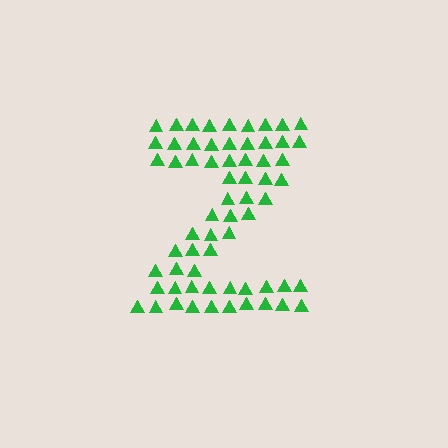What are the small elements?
The small elements are triangles.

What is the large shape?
The large shape is the letter Z.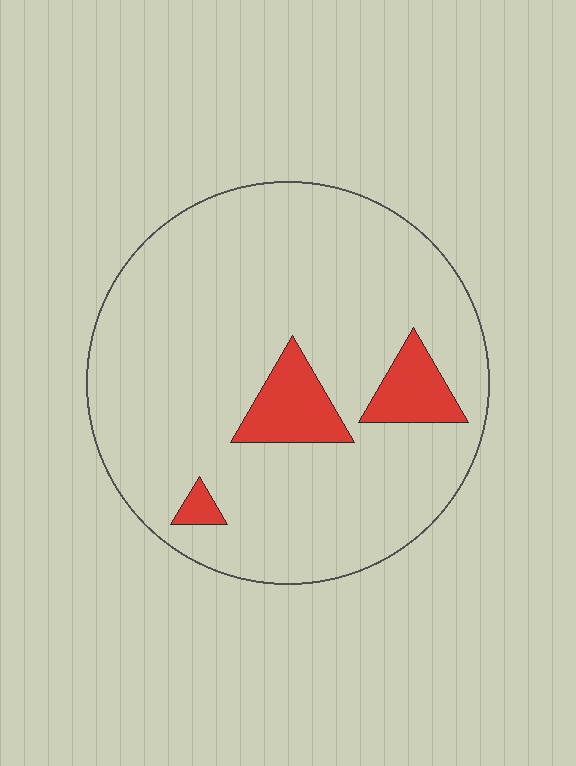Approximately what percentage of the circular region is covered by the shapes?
Approximately 10%.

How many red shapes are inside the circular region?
3.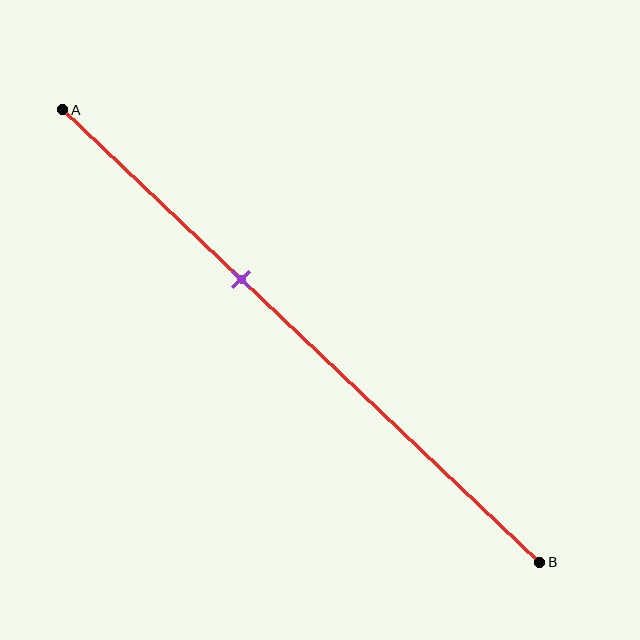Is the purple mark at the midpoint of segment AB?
No, the mark is at about 35% from A, not at the 50% midpoint.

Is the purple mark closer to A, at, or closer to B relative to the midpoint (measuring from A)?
The purple mark is closer to point A than the midpoint of segment AB.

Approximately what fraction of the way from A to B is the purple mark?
The purple mark is approximately 35% of the way from A to B.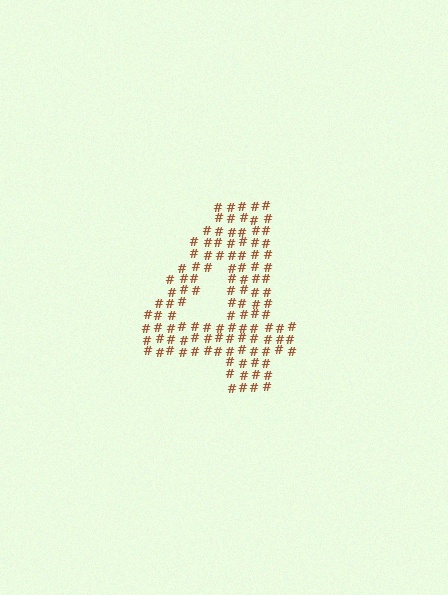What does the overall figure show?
The overall figure shows the digit 4.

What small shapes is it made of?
It is made of small hash symbols.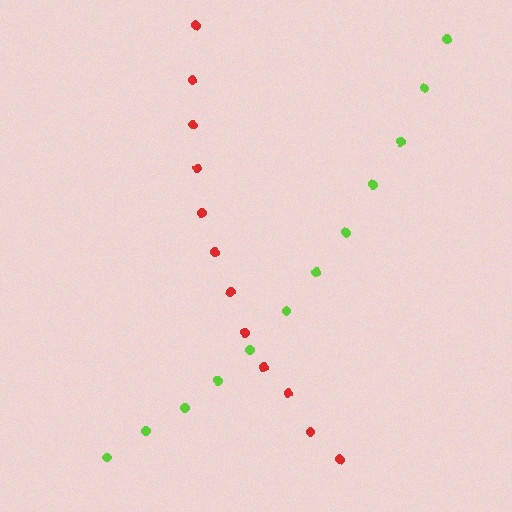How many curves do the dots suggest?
There are 2 distinct paths.